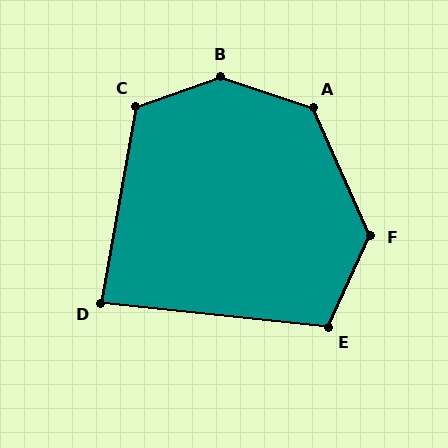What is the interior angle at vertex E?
Approximately 109 degrees (obtuse).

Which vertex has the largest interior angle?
B, at approximately 143 degrees.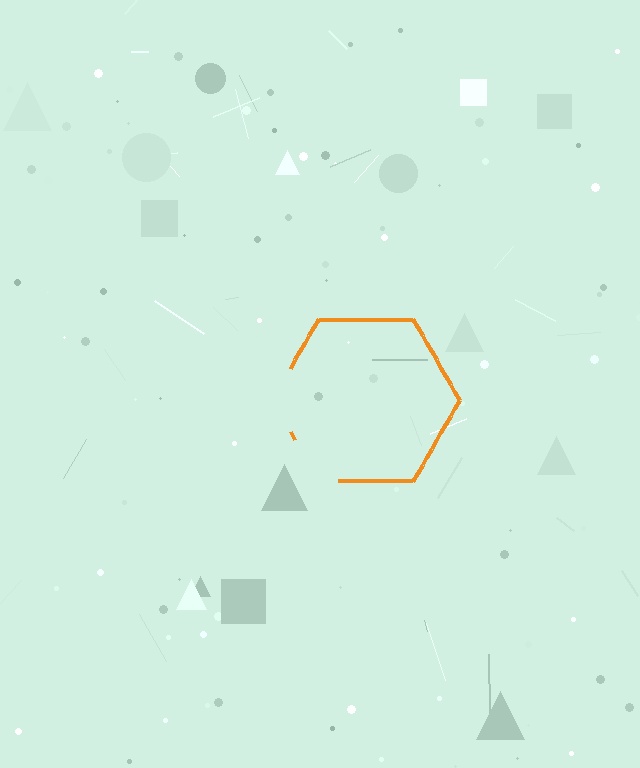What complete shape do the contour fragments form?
The contour fragments form a hexagon.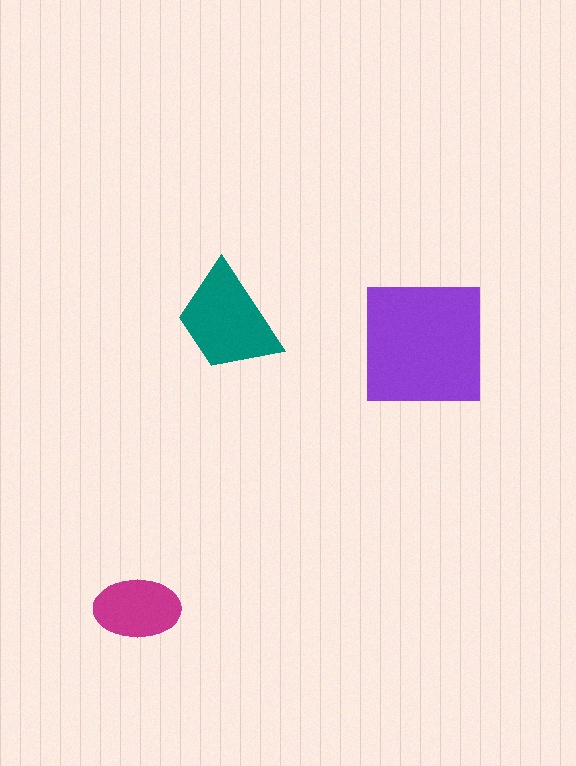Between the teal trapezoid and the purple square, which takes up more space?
The purple square.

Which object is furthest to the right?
The purple square is rightmost.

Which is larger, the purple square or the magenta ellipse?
The purple square.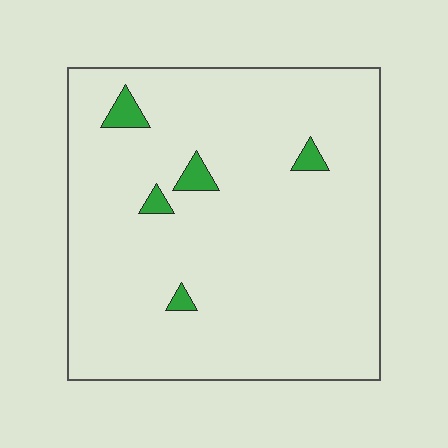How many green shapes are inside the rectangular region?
5.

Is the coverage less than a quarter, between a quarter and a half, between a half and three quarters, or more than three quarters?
Less than a quarter.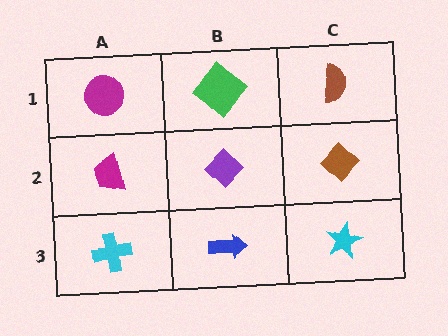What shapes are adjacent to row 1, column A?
A magenta trapezoid (row 2, column A), a green diamond (row 1, column B).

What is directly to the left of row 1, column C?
A green diamond.